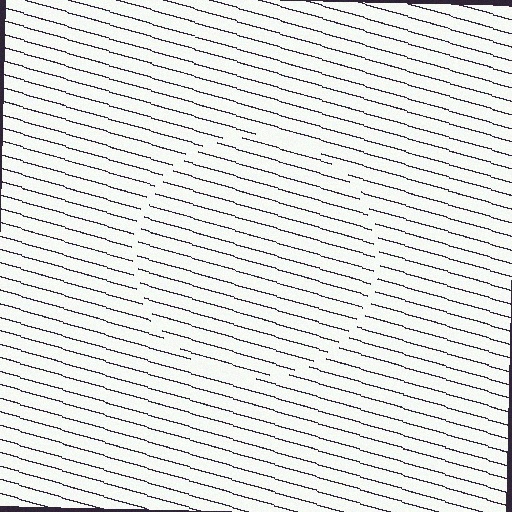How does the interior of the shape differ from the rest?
The interior of the shape contains the same grating, shifted by half a period — the contour is defined by the phase discontinuity where line-ends from the inner and outer gratings abut.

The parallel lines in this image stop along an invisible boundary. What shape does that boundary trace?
An illusory circle. The interior of the shape contains the same grating, shifted by half a period — the contour is defined by the phase discontinuity where line-ends from the inner and outer gratings abut.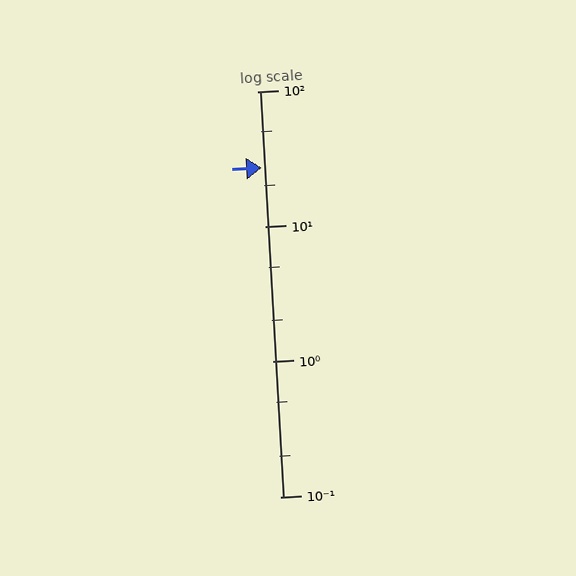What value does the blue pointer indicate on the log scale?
The pointer indicates approximately 27.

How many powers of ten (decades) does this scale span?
The scale spans 3 decades, from 0.1 to 100.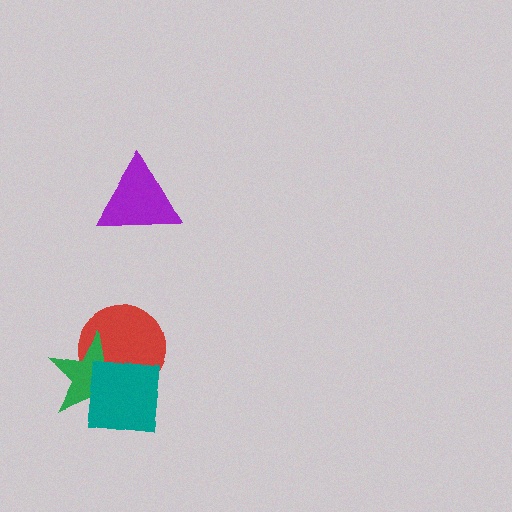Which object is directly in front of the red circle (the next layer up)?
The green star is directly in front of the red circle.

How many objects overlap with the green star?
2 objects overlap with the green star.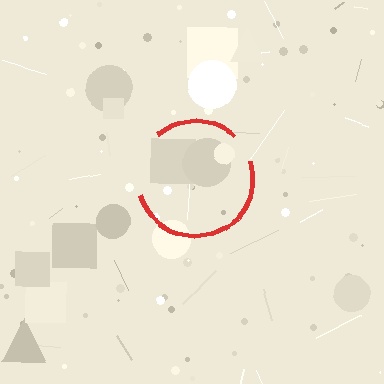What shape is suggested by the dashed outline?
The dashed outline suggests a circle.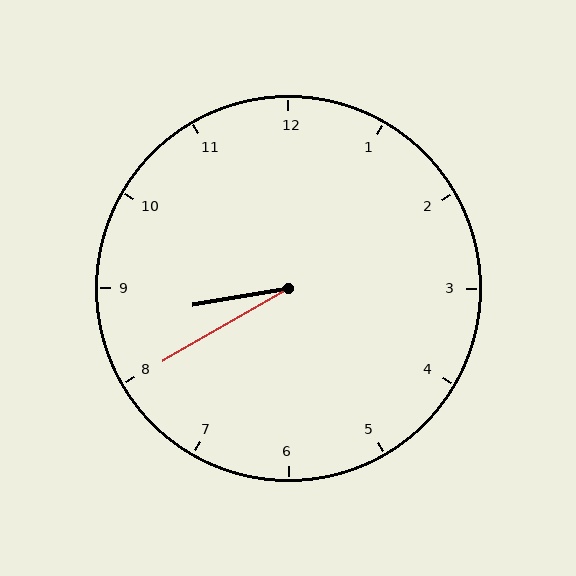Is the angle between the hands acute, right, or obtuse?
It is acute.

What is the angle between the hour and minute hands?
Approximately 20 degrees.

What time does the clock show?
8:40.